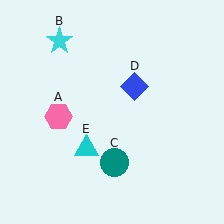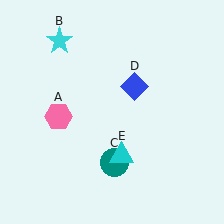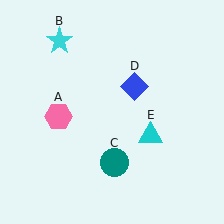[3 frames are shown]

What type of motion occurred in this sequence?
The cyan triangle (object E) rotated counterclockwise around the center of the scene.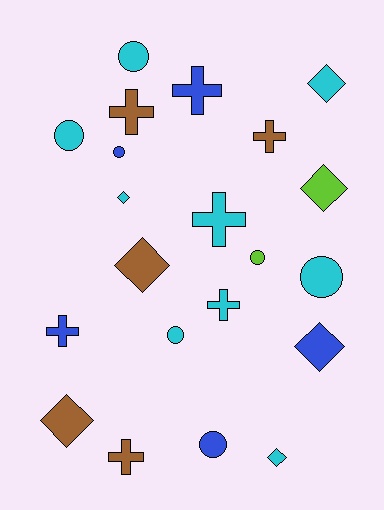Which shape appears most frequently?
Cross, with 7 objects.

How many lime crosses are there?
There are no lime crosses.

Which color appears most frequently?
Cyan, with 9 objects.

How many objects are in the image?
There are 21 objects.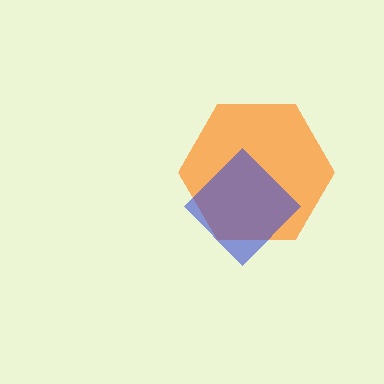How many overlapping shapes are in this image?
There are 2 overlapping shapes in the image.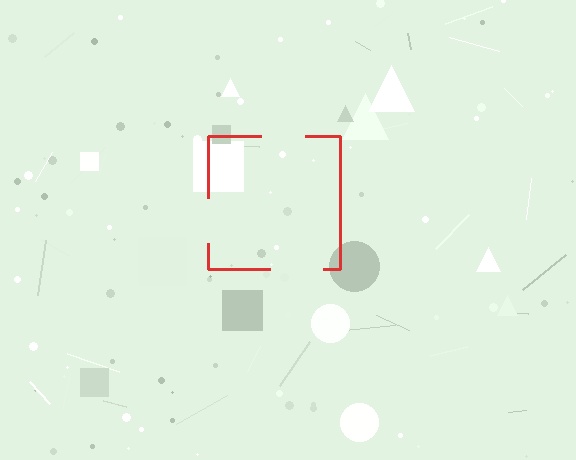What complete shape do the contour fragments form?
The contour fragments form a square.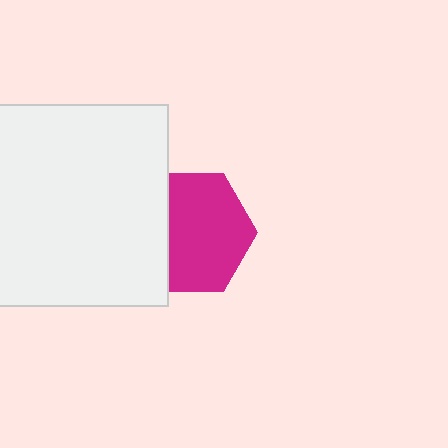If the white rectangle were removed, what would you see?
You would see the complete magenta hexagon.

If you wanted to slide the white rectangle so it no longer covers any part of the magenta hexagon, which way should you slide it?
Slide it left — that is the most direct way to separate the two shapes.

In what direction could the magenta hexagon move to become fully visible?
The magenta hexagon could move right. That would shift it out from behind the white rectangle entirely.